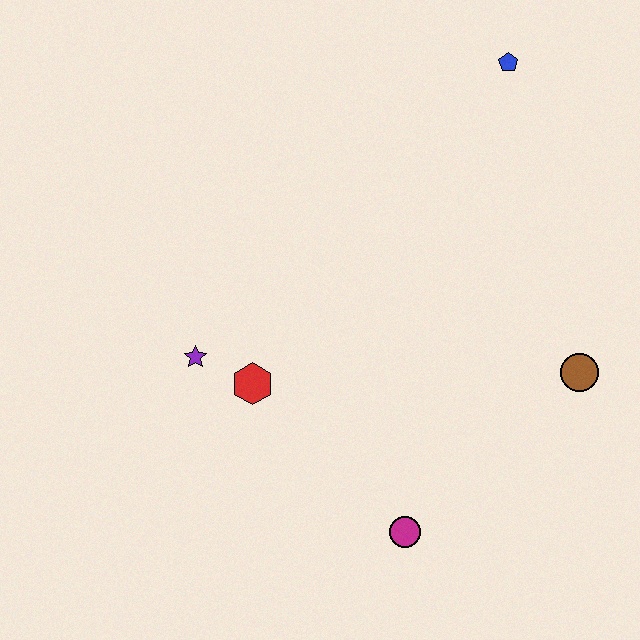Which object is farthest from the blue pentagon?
The magenta circle is farthest from the blue pentagon.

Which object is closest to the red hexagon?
The purple star is closest to the red hexagon.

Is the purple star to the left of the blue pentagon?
Yes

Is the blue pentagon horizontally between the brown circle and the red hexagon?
Yes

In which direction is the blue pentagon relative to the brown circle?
The blue pentagon is above the brown circle.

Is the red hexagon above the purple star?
No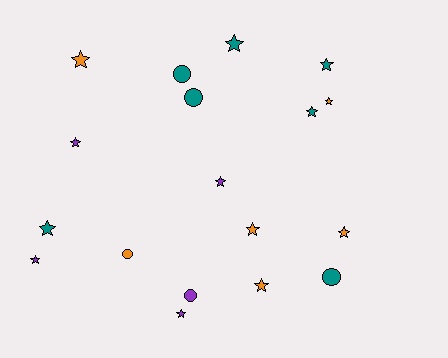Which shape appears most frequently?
Star, with 13 objects.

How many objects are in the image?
There are 18 objects.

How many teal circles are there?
There are 3 teal circles.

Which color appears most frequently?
Teal, with 7 objects.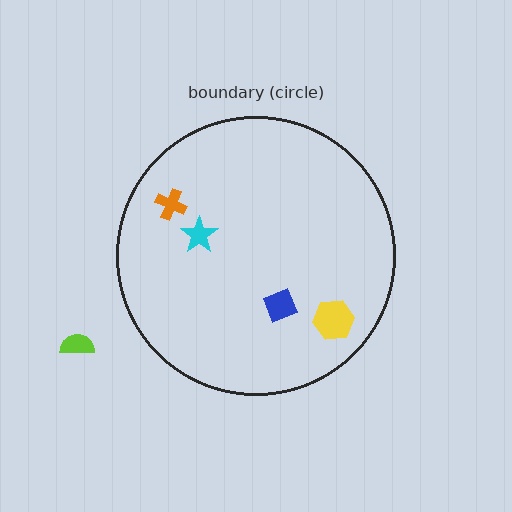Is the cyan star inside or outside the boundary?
Inside.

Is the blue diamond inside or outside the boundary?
Inside.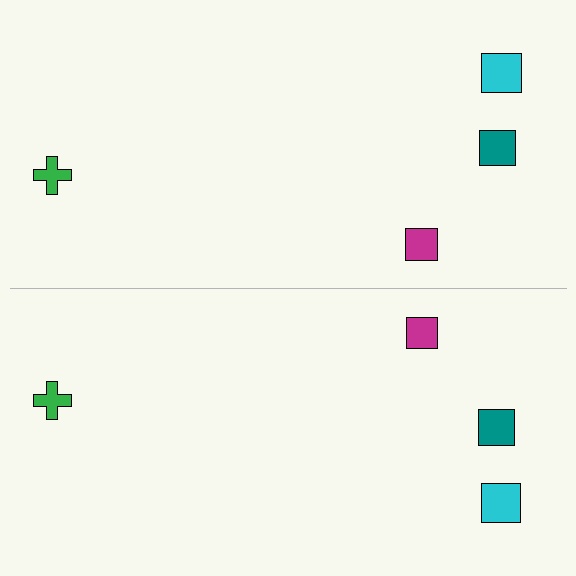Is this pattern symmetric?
Yes, this pattern has bilateral (reflection) symmetry.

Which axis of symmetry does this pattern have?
The pattern has a horizontal axis of symmetry running through the center of the image.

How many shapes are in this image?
There are 8 shapes in this image.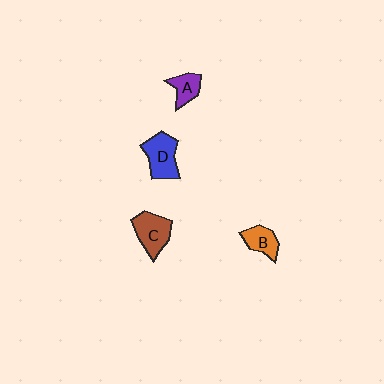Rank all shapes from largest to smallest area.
From largest to smallest: D (blue), C (brown), B (orange), A (purple).